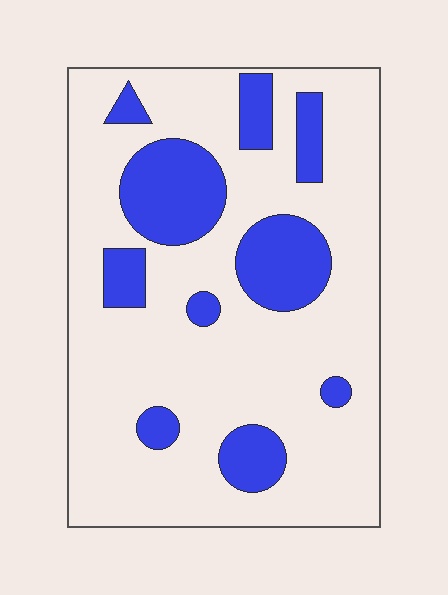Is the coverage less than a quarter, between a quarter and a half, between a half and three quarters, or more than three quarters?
Less than a quarter.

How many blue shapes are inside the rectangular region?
10.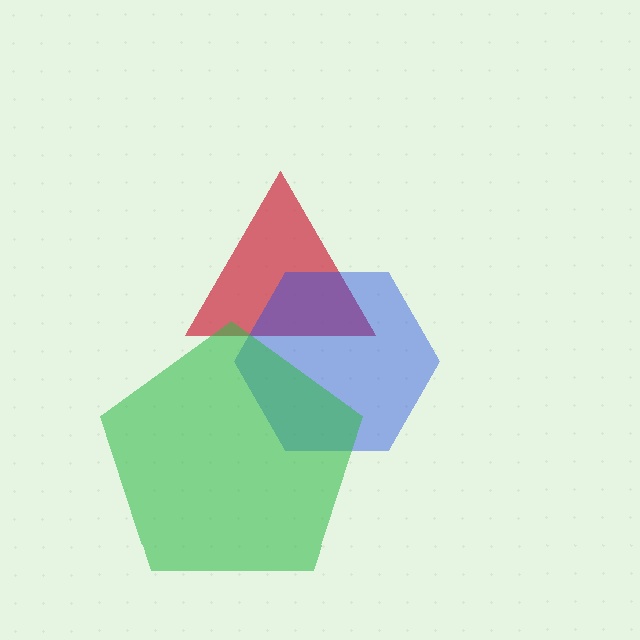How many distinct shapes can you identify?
There are 3 distinct shapes: a red triangle, a blue hexagon, a green pentagon.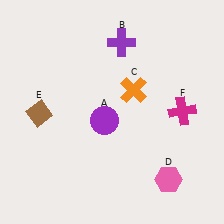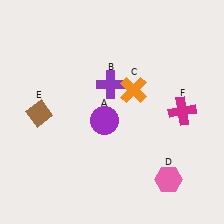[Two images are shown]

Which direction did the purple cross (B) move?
The purple cross (B) moved down.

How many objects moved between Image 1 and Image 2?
1 object moved between the two images.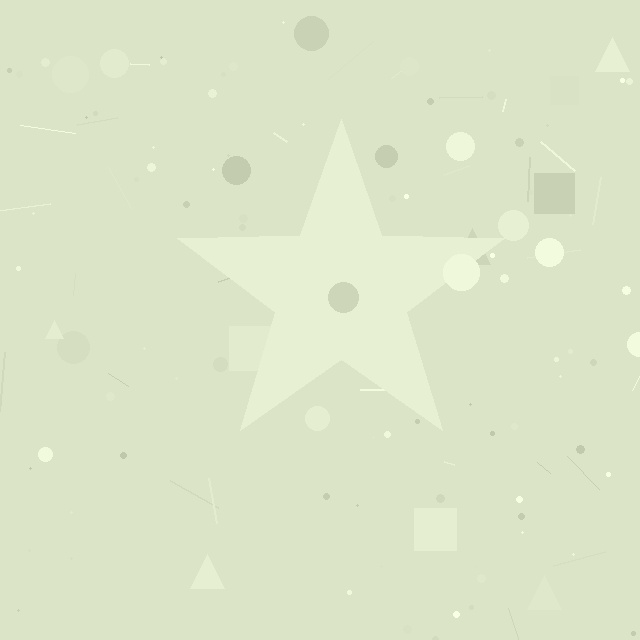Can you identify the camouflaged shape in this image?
The camouflaged shape is a star.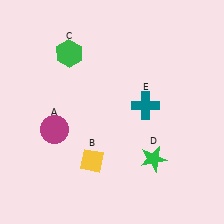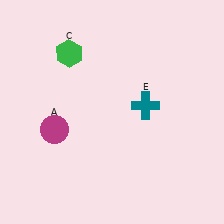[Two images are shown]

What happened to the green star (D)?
The green star (D) was removed in Image 2. It was in the bottom-right area of Image 1.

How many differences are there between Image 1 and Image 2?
There are 2 differences between the two images.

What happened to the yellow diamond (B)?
The yellow diamond (B) was removed in Image 2. It was in the bottom-left area of Image 1.